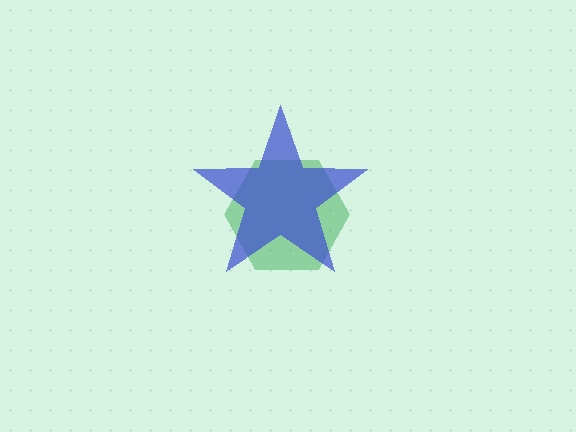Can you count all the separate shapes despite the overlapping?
Yes, there are 2 separate shapes.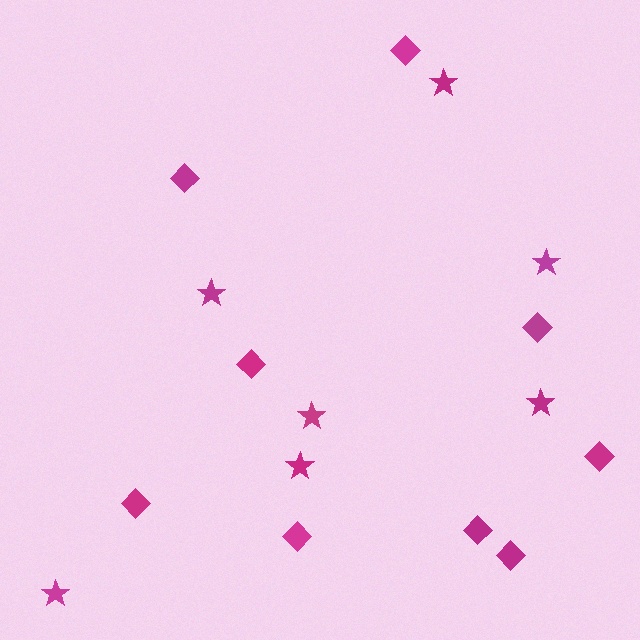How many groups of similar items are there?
There are 2 groups: one group of stars (7) and one group of diamonds (9).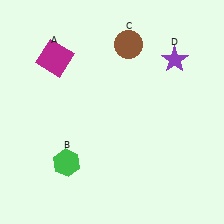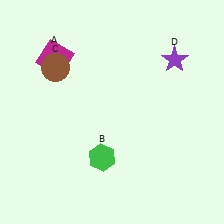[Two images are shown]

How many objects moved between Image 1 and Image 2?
2 objects moved between the two images.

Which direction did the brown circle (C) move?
The brown circle (C) moved left.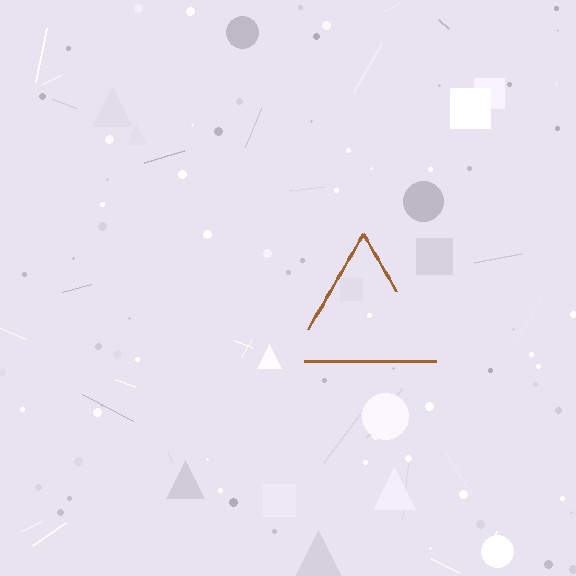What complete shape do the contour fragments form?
The contour fragments form a triangle.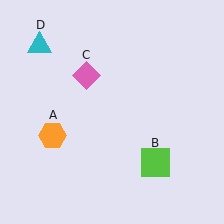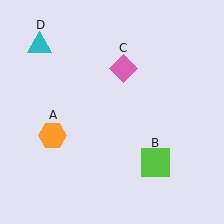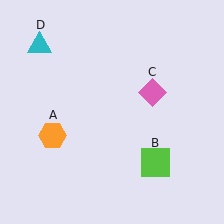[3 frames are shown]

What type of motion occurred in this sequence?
The pink diamond (object C) rotated clockwise around the center of the scene.